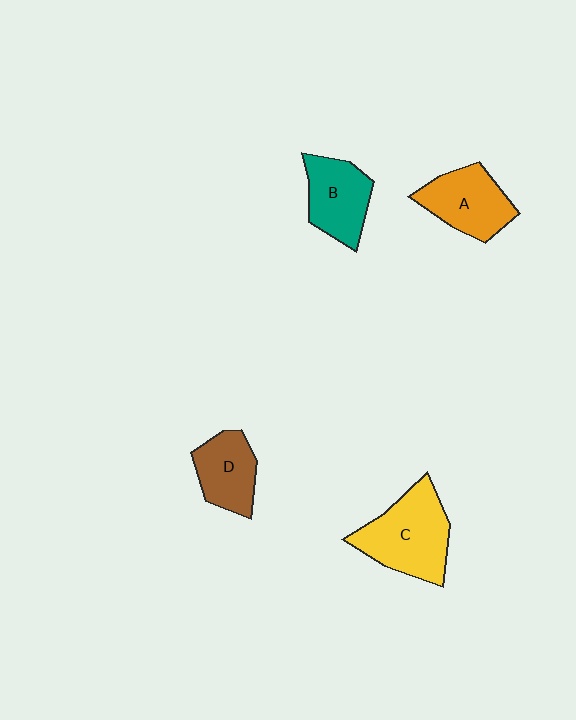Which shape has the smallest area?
Shape D (brown).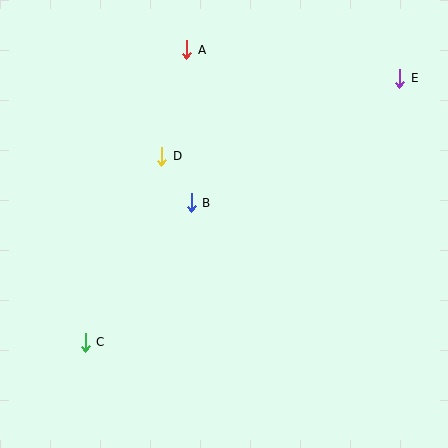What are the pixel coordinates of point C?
Point C is at (85, 342).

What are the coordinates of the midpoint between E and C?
The midpoint between E and C is at (243, 210).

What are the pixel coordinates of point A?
Point A is at (187, 50).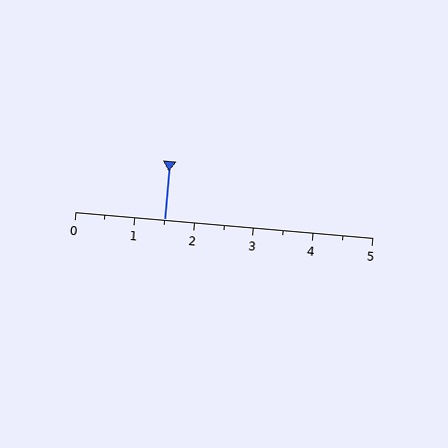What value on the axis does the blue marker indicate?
The marker indicates approximately 1.5.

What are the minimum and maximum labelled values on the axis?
The axis runs from 0 to 5.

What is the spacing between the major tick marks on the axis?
The major ticks are spaced 1 apart.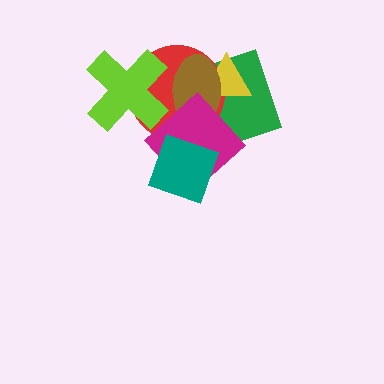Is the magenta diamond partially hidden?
Yes, it is partially covered by another shape.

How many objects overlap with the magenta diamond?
4 objects overlap with the magenta diamond.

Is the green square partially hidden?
Yes, it is partially covered by another shape.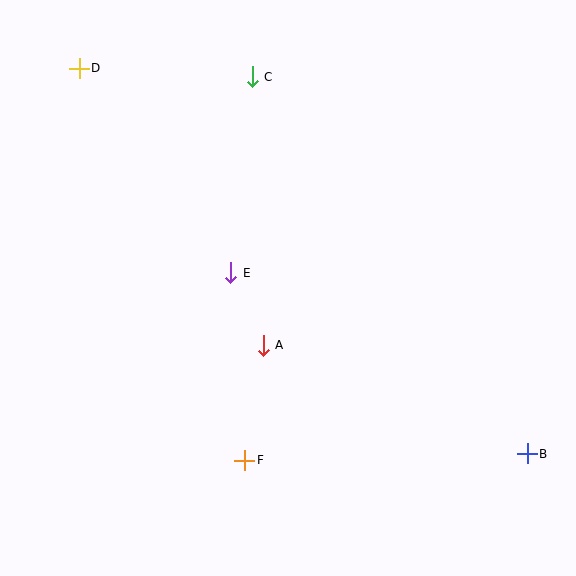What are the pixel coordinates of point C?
Point C is at (252, 77).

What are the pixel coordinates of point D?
Point D is at (79, 68).